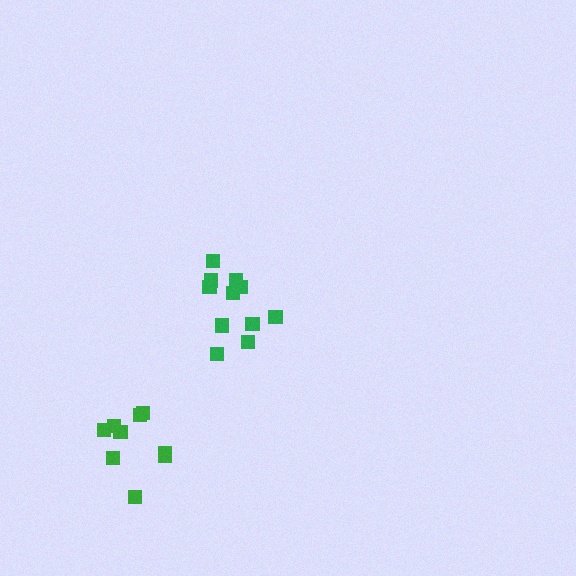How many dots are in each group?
Group 1: 11 dots, Group 2: 9 dots (20 total).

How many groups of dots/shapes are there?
There are 2 groups.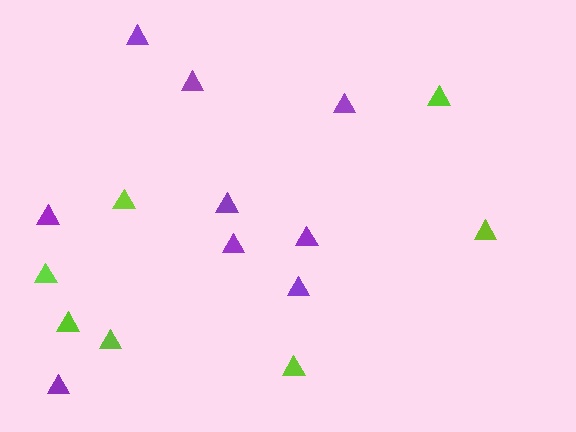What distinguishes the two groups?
There are 2 groups: one group of purple triangles (9) and one group of lime triangles (7).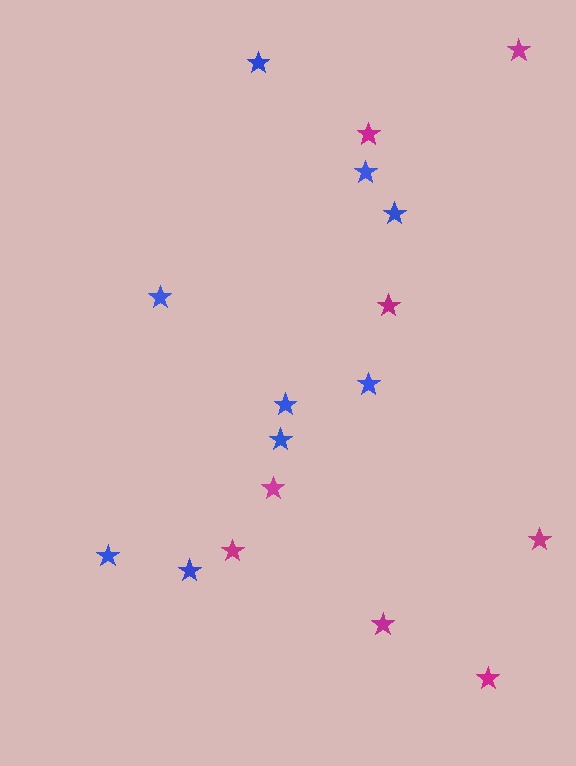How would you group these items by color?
There are 2 groups: one group of blue stars (9) and one group of magenta stars (8).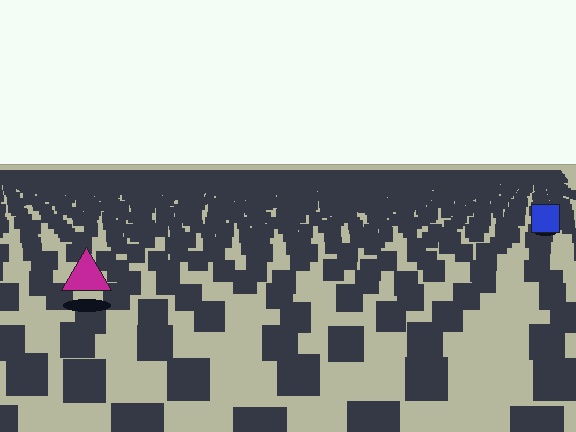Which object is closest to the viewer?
The magenta triangle is closest. The texture marks near it are larger and more spread out.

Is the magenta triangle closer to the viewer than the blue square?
Yes. The magenta triangle is closer — you can tell from the texture gradient: the ground texture is coarser near it.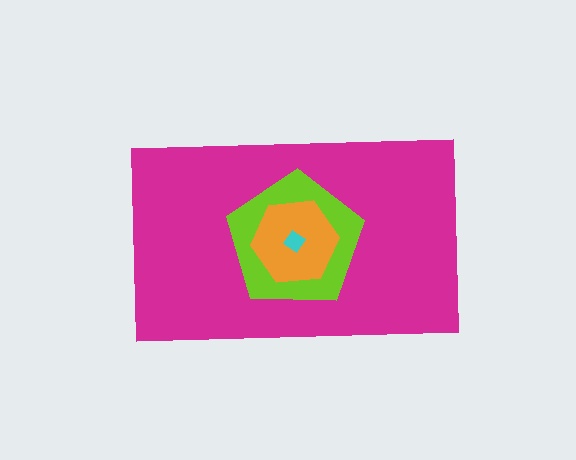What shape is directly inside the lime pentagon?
The orange hexagon.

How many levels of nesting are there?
4.